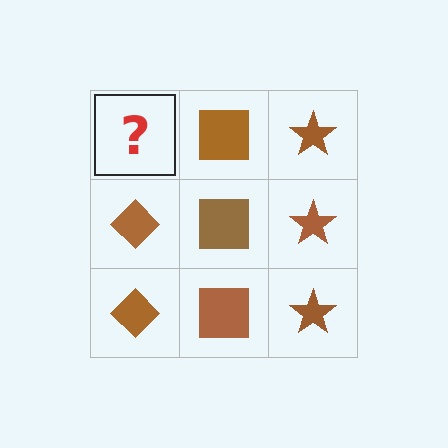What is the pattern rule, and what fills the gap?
The rule is that each column has a consistent shape. The gap should be filled with a brown diamond.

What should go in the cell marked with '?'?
The missing cell should contain a brown diamond.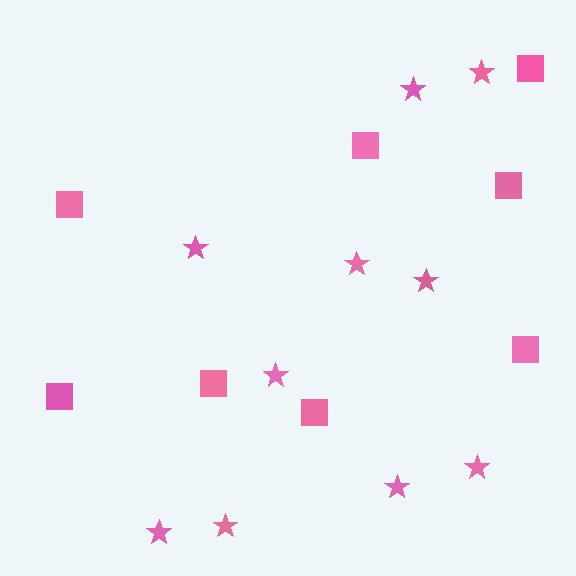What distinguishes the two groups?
There are 2 groups: one group of squares (8) and one group of stars (10).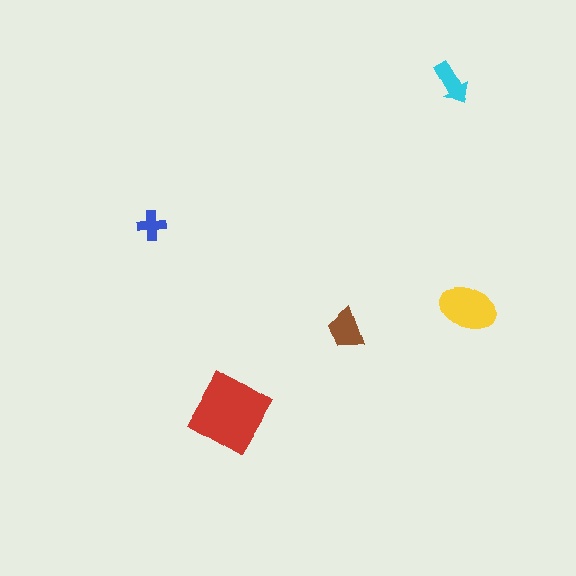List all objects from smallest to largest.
The blue cross, the cyan arrow, the brown trapezoid, the yellow ellipse, the red diamond.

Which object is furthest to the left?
The blue cross is leftmost.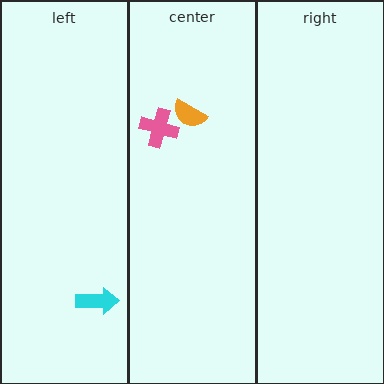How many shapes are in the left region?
1.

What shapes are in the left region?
The cyan arrow.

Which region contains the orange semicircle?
The center region.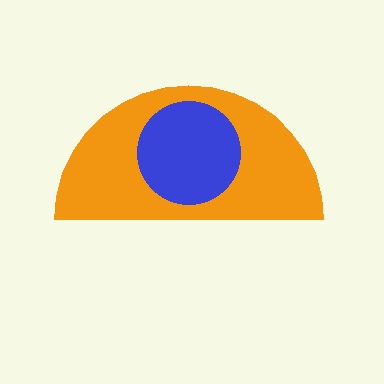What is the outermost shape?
The orange semicircle.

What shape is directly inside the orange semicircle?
The blue circle.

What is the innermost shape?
The blue circle.